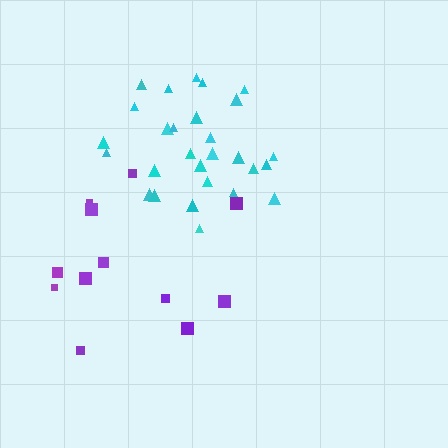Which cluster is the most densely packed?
Cyan.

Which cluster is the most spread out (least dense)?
Purple.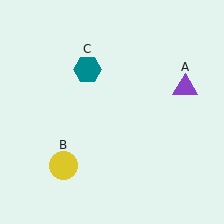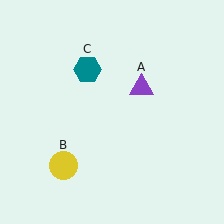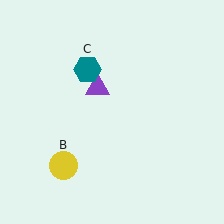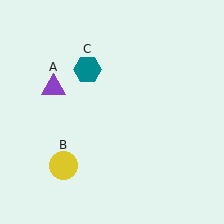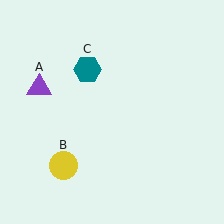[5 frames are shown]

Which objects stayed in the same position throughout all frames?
Yellow circle (object B) and teal hexagon (object C) remained stationary.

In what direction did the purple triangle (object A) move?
The purple triangle (object A) moved left.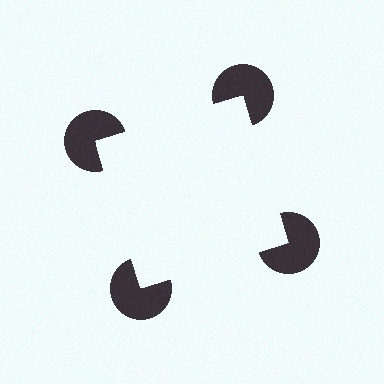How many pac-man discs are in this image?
There are 4 — one at each vertex of the illusory square.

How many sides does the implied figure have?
4 sides.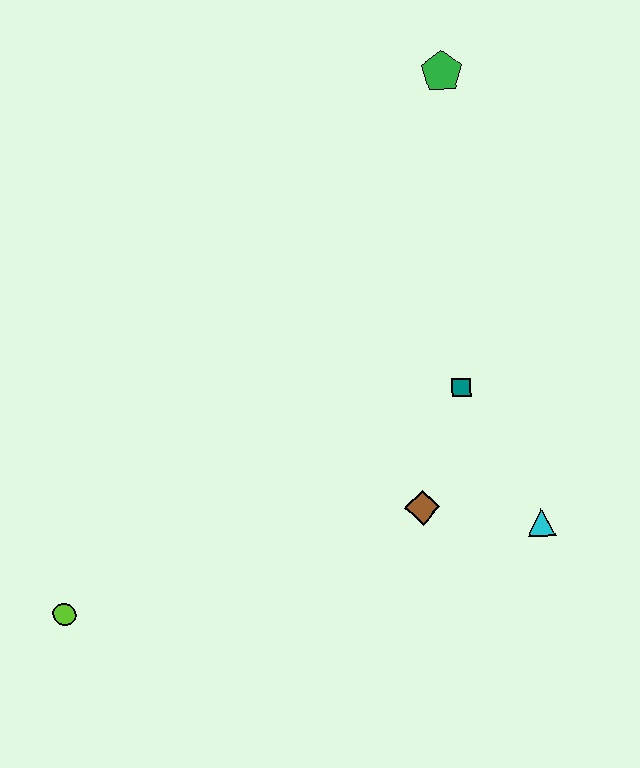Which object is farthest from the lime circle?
The green pentagon is farthest from the lime circle.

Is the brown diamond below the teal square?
Yes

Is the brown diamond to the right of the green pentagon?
No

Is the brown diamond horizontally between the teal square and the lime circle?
Yes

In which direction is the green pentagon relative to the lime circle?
The green pentagon is above the lime circle.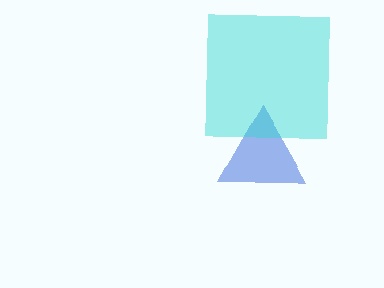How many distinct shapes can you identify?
There are 2 distinct shapes: a blue triangle, a cyan square.